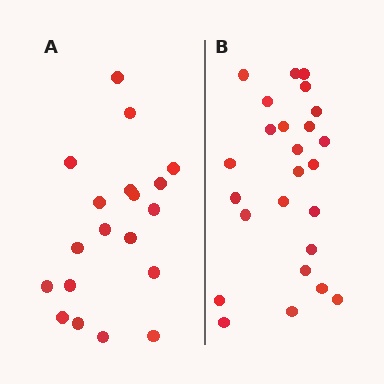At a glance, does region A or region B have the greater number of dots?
Region B (the right region) has more dots.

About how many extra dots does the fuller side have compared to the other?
Region B has about 6 more dots than region A.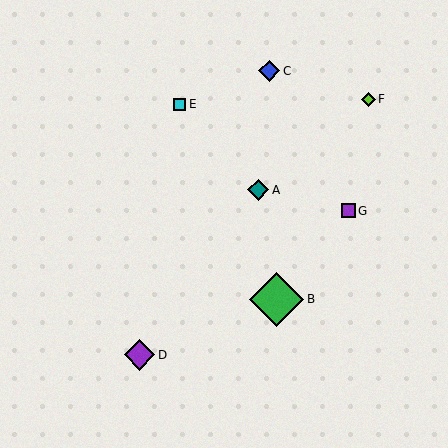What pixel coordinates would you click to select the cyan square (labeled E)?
Click at (180, 104) to select the cyan square E.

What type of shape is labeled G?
Shape G is a purple square.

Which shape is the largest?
The green diamond (labeled B) is the largest.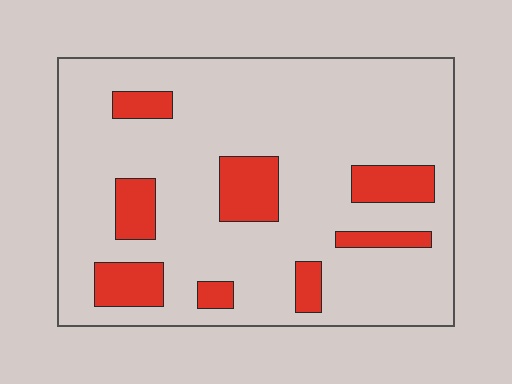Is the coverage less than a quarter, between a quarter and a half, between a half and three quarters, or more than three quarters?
Less than a quarter.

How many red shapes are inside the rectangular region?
8.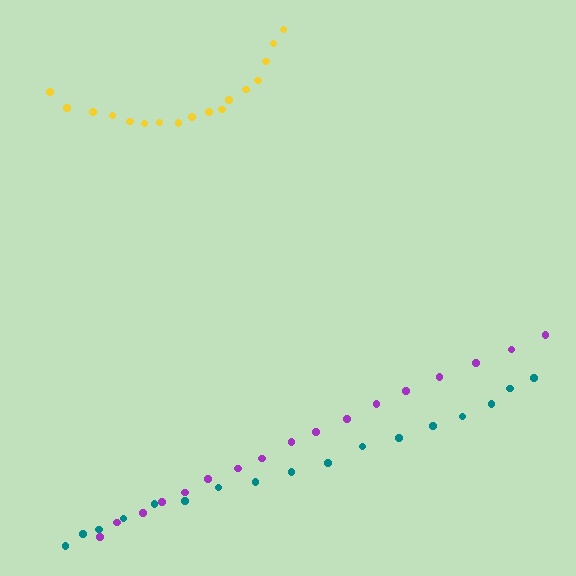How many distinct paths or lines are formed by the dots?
There are 3 distinct paths.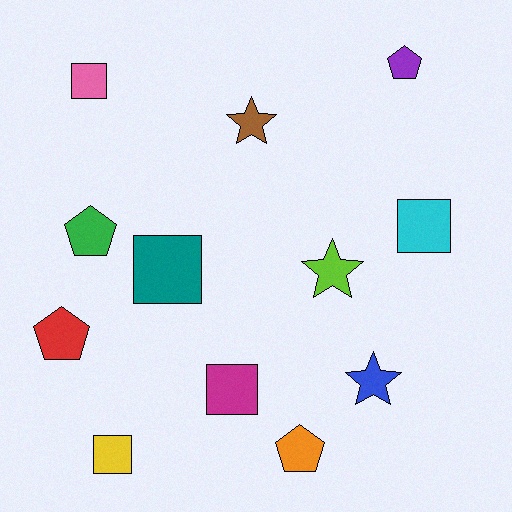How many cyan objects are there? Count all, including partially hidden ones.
There is 1 cyan object.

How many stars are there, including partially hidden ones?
There are 3 stars.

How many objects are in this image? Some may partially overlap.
There are 12 objects.